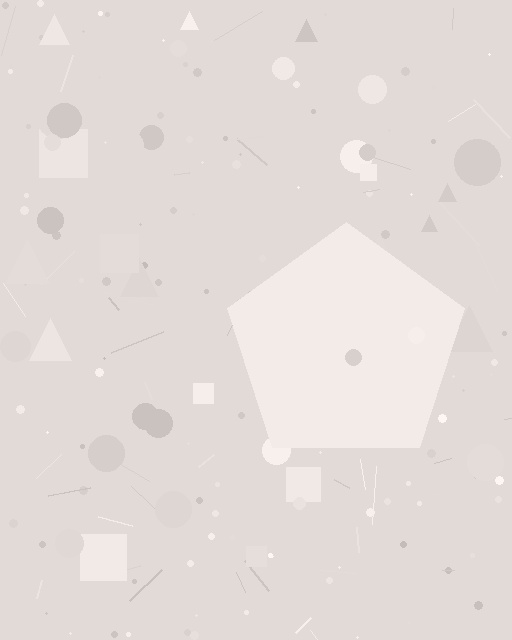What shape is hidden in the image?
A pentagon is hidden in the image.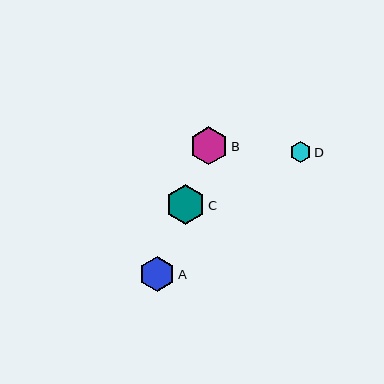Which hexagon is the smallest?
Hexagon D is the smallest with a size of approximately 21 pixels.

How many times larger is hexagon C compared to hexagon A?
Hexagon C is approximately 1.1 times the size of hexagon A.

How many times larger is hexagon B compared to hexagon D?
Hexagon B is approximately 1.8 times the size of hexagon D.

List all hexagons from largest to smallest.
From largest to smallest: C, B, A, D.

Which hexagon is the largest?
Hexagon C is the largest with a size of approximately 40 pixels.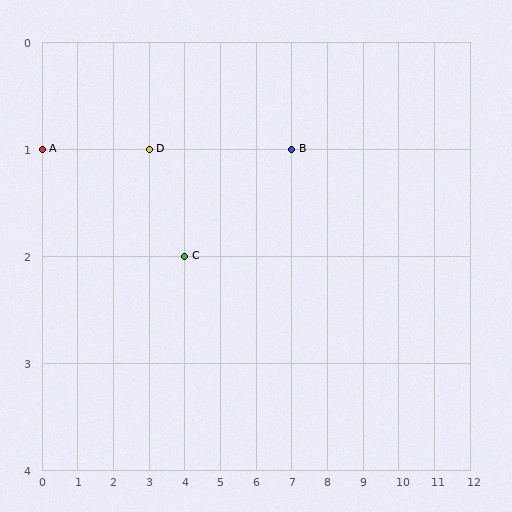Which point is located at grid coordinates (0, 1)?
Point A is at (0, 1).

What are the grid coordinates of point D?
Point D is at grid coordinates (3, 1).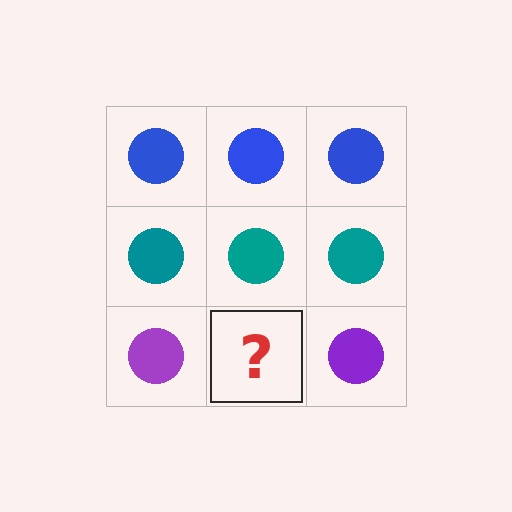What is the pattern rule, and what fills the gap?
The rule is that each row has a consistent color. The gap should be filled with a purple circle.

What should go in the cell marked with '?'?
The missing cell should contain a purple circle.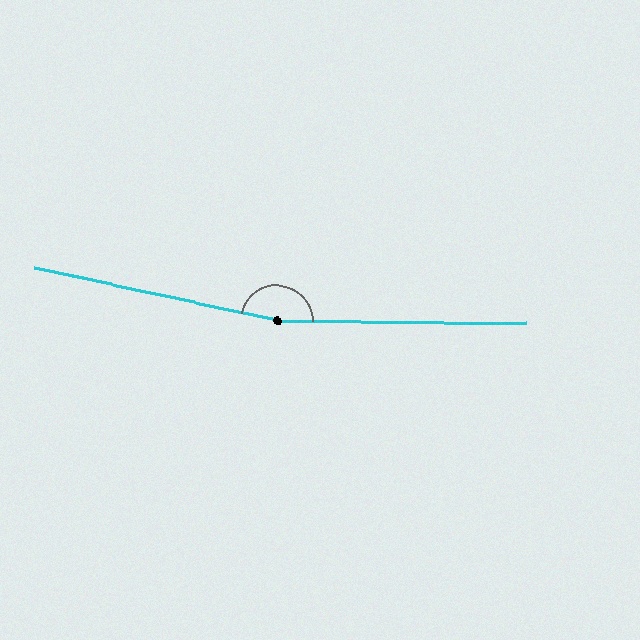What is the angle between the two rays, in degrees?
Approximately 168 degrees.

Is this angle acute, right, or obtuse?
It is obtuse.